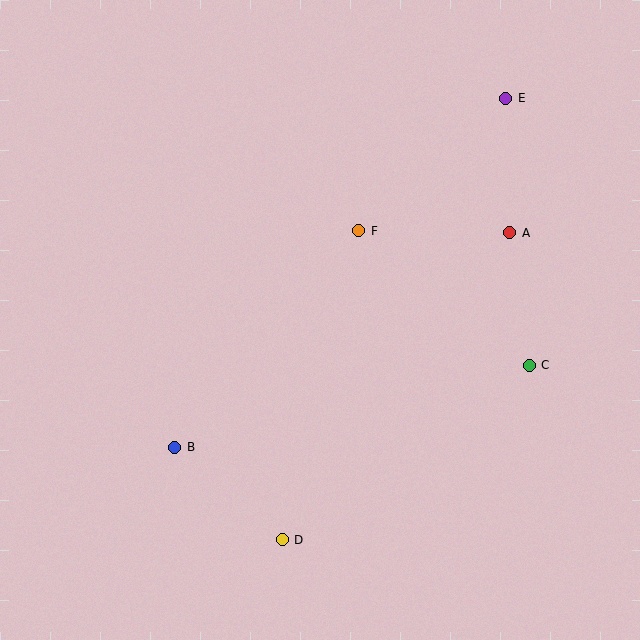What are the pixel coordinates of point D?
Point D is at (282, 540).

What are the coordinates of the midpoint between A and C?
The midpoint between A and C is at (520, 299).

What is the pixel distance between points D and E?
The distance between D and E is 495 pixels.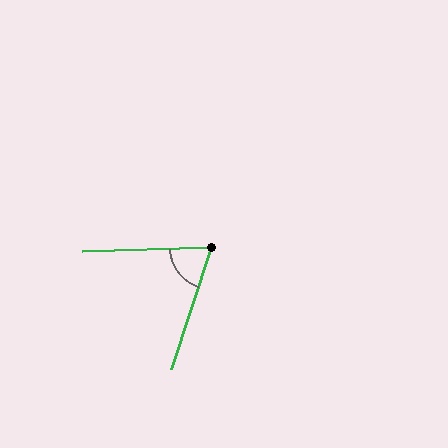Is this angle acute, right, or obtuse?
It is acute.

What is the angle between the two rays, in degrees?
Approximately 70 degrees.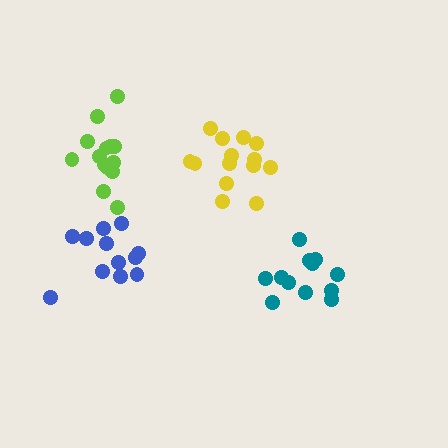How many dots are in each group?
Group 1: 12 dots, Group 2: 12 dots, Group 3: 14 dots, Group 4: 14 dots (52 total).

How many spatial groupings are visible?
There are 4 spatial groupings.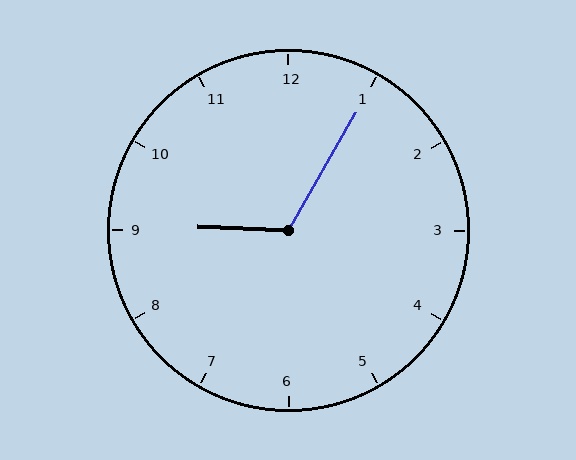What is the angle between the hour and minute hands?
Approximately 118 degrees.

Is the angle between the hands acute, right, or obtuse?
It is obtuse.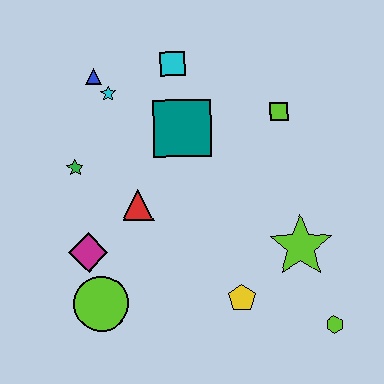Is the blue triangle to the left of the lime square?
Yes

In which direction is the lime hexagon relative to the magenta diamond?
The lime hexagon is to the right of the magenta diamond.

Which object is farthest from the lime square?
The lime circle is farthest from the lime square.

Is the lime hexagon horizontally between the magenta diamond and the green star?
No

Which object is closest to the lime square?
The teal square is closest to the lime square.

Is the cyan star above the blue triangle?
No